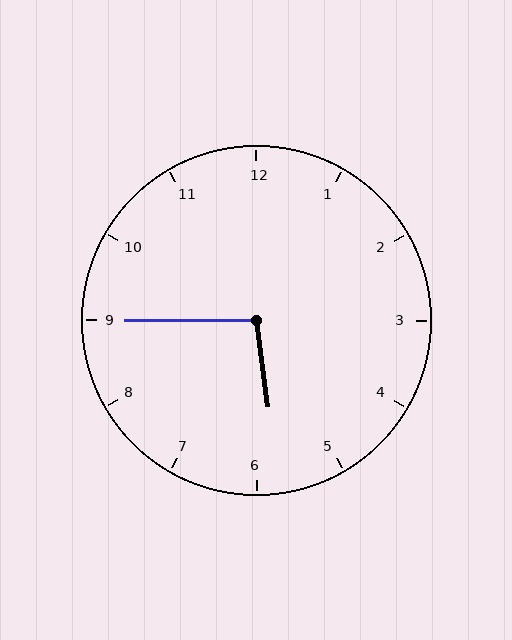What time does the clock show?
5:45.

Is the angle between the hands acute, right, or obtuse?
It is obtuse.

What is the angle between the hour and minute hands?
Approximately 98 degrees.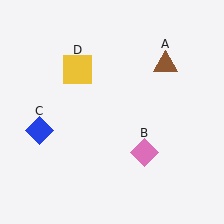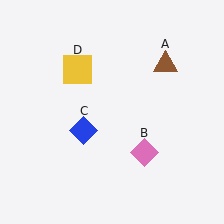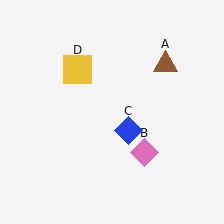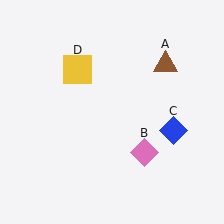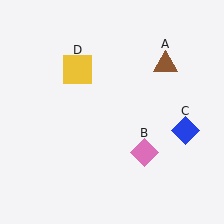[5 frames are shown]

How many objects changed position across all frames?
1 object changed position: blue diamond (object C).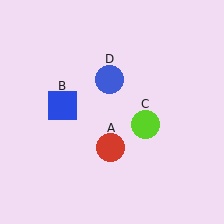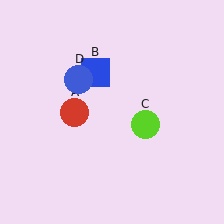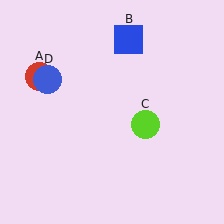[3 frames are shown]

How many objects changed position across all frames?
3 objects changed position: red circle (object A), blue square (object B), blue circle (object D).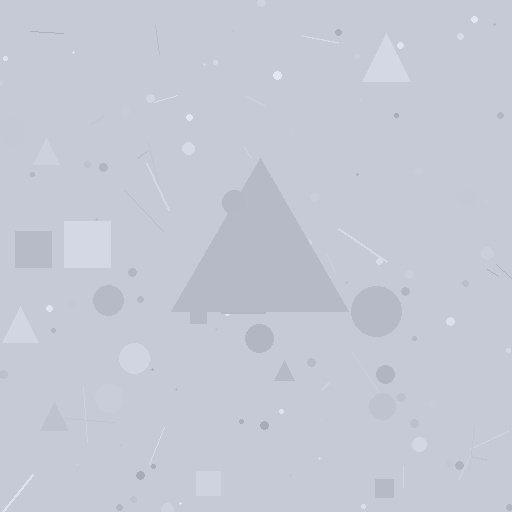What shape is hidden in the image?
A triangle is hidden in the image.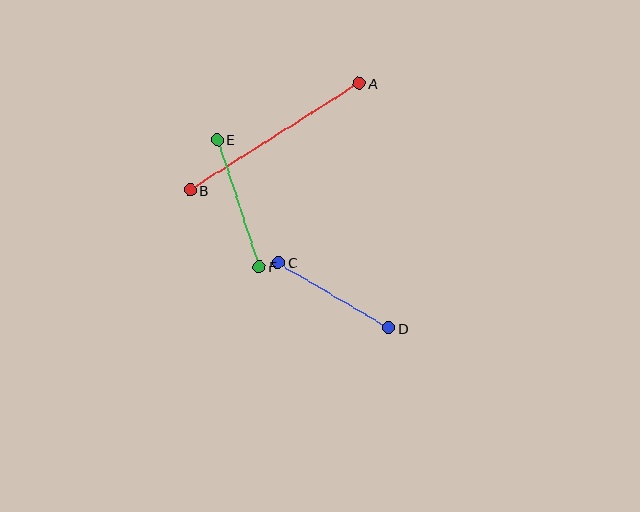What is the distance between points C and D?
The distance is approximately 128 pixels.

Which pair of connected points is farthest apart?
Points A and B are farthest apart.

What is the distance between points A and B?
The distance is approximately 200 pixels.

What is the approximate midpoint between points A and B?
The midpoint is at approximately (275, 137) pixels.